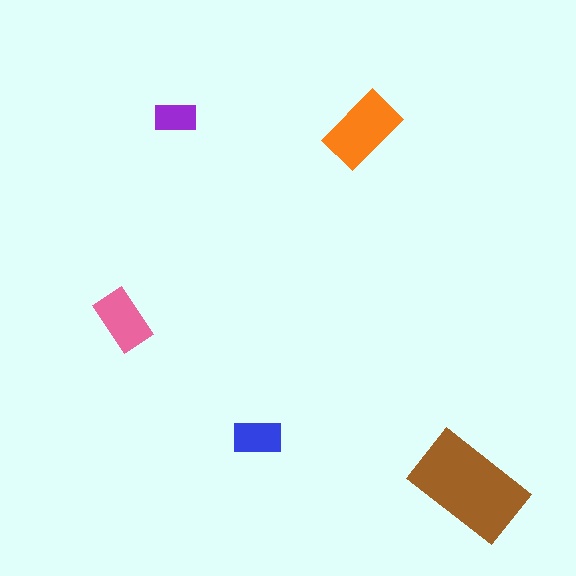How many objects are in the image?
There are 5 objects in the image.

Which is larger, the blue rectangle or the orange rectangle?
The orange one.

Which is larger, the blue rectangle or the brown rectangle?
The brown one.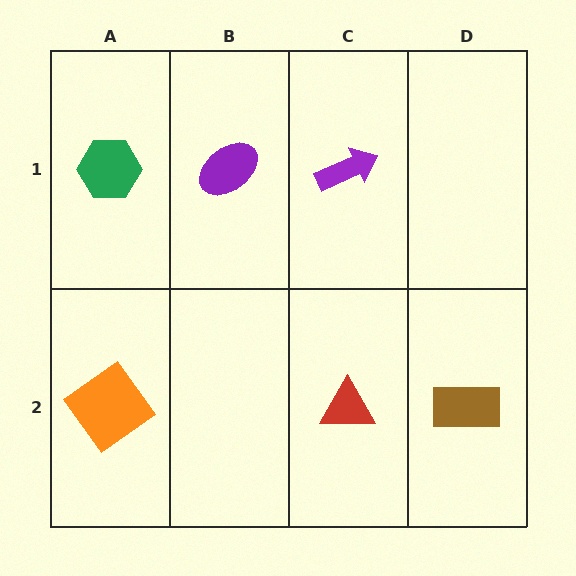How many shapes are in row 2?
3 shapes.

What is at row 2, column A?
An orange diamond.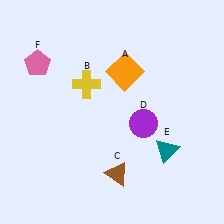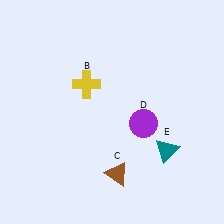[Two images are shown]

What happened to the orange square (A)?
The orange square (A) was removed in Image 2. It was in the top-right area of Image 1.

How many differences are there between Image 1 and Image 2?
There are 2 differences between the two images.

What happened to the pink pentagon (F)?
The pink pentagon (F) was removed in Image 2. It was in the top-left area of Image 1.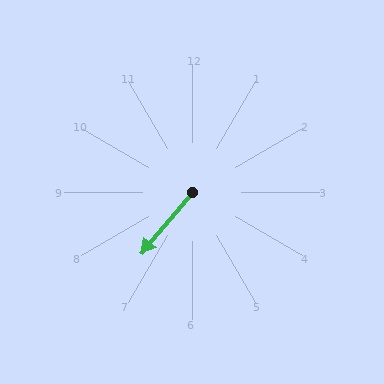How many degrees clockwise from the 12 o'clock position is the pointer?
Approximately 220 degrees.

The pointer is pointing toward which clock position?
Roughly 7 o'clock.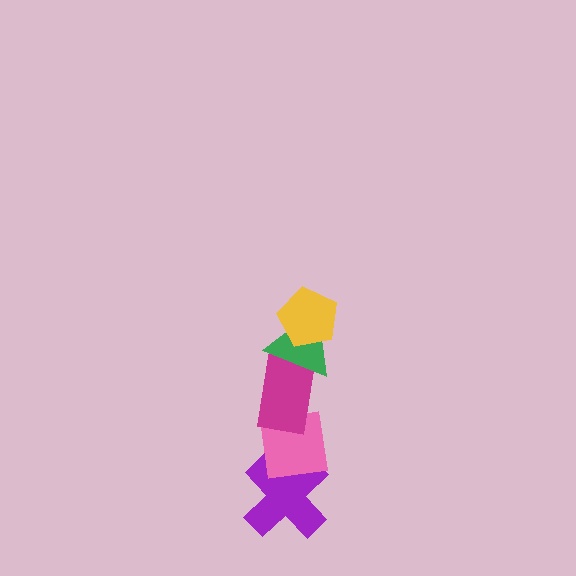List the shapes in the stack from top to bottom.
From top to bottom: the yellow pentagon, the green triangle, the magenta rectangle, the pink square, the purple cross.